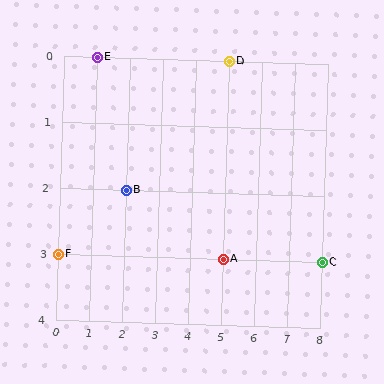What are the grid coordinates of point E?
Point E is at grid coordinates (1, 0).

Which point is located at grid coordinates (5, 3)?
Point A is at (5, 3).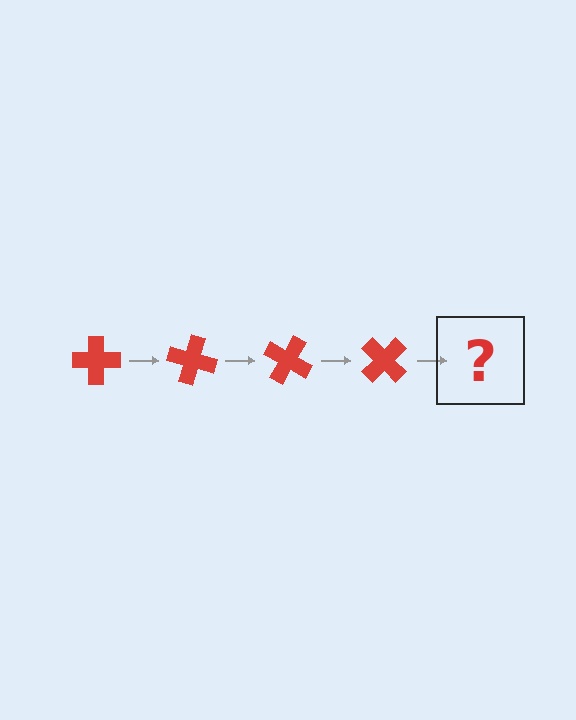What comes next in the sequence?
The next element should be a red cross rotated 60 degrees.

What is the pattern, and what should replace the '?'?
The pattern is that the cross rotates 15 degrees each step. The '?' should be a red cross rotated 60 degrees.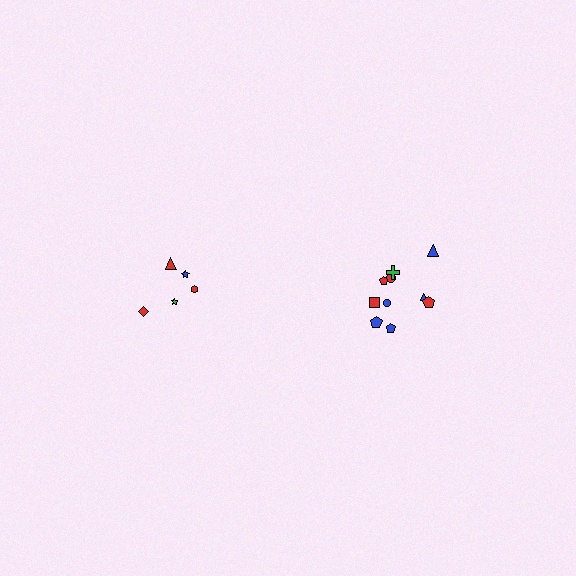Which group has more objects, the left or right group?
The right group.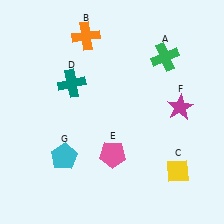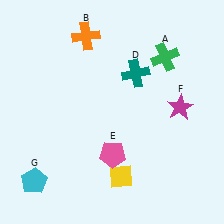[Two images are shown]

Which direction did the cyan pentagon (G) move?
The cyan pentagon (G) moved left.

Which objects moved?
The objects that moved are: the yellow diamond (C), the teal cross (D), the cyan pentagon (G).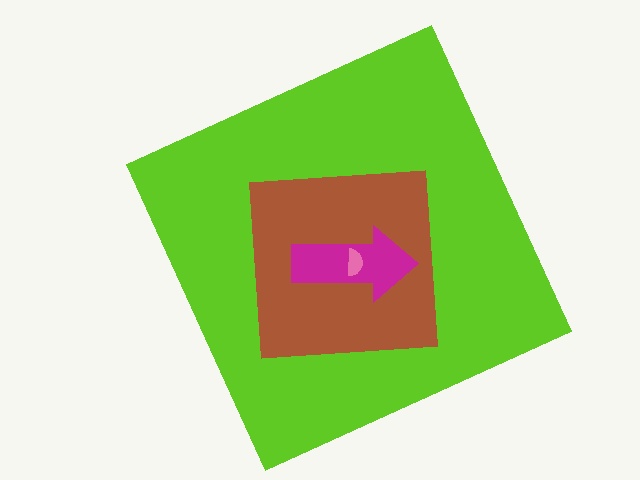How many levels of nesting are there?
4.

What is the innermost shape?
The pink semicircle.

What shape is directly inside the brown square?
The magenta arrow.